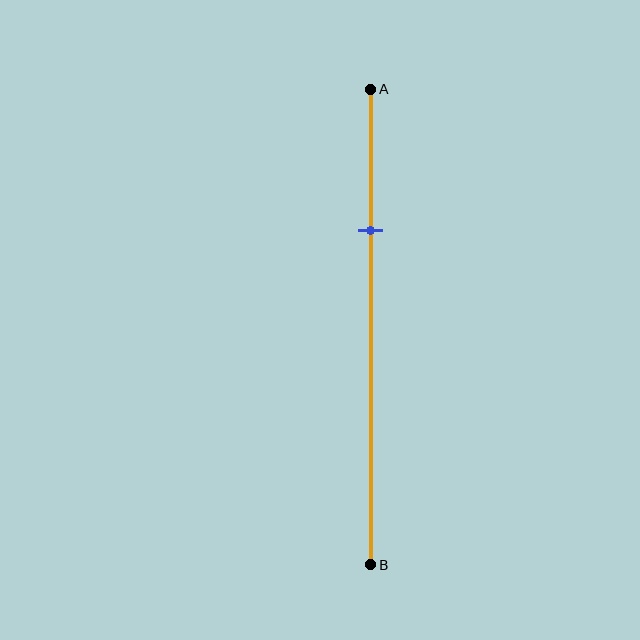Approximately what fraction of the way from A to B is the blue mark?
The blue mark is approximately 30% of the way from A to B.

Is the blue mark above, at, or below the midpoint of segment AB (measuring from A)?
The blue mark is above the midpoint of segment AB.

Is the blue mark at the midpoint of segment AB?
No, the mark is at about 30% from A, not at the 50% midpoint.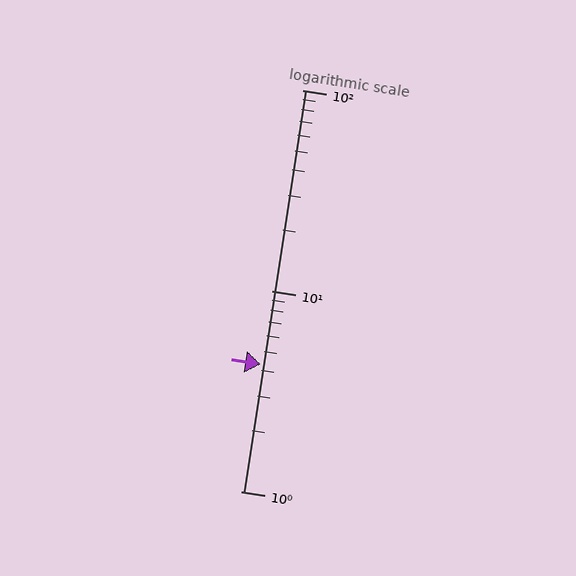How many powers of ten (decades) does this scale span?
The scale spans 2 decades, from 1 to 100.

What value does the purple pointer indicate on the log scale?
The pointer indicates approximately 4.3.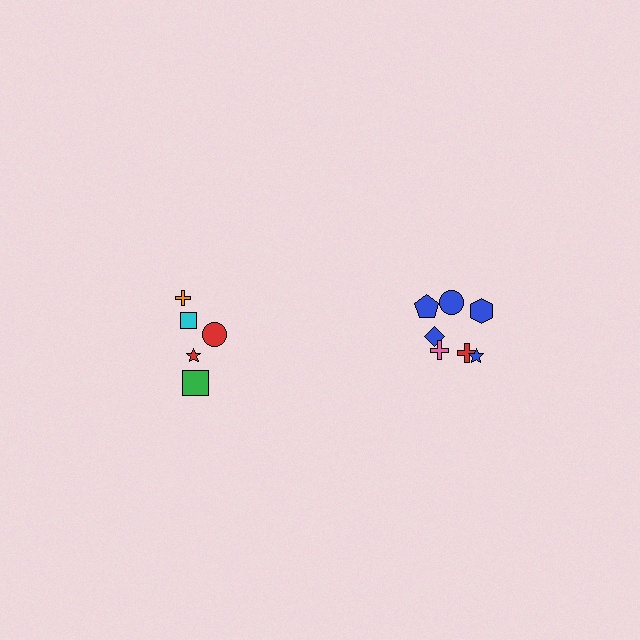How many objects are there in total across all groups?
There are 12 objects.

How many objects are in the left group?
There are 5 objects.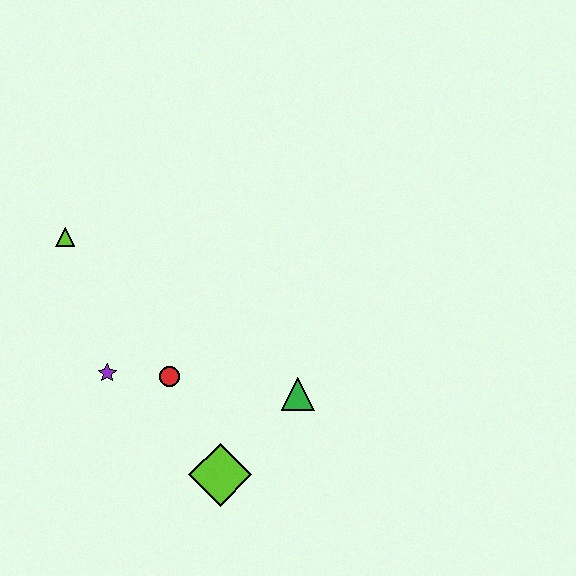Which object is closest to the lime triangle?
The purple star is closest to the lime triangle.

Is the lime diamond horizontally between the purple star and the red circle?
No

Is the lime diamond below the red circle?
Yes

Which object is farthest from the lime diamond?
The lime triangle is farthest from the lime diamond.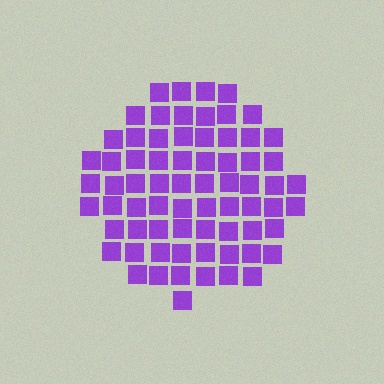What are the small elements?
The small elements are squares.